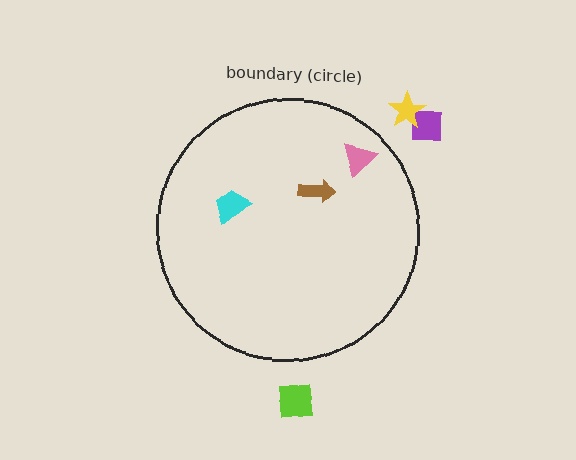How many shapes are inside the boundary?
3 inside, 3 outside.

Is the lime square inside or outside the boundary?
Outside.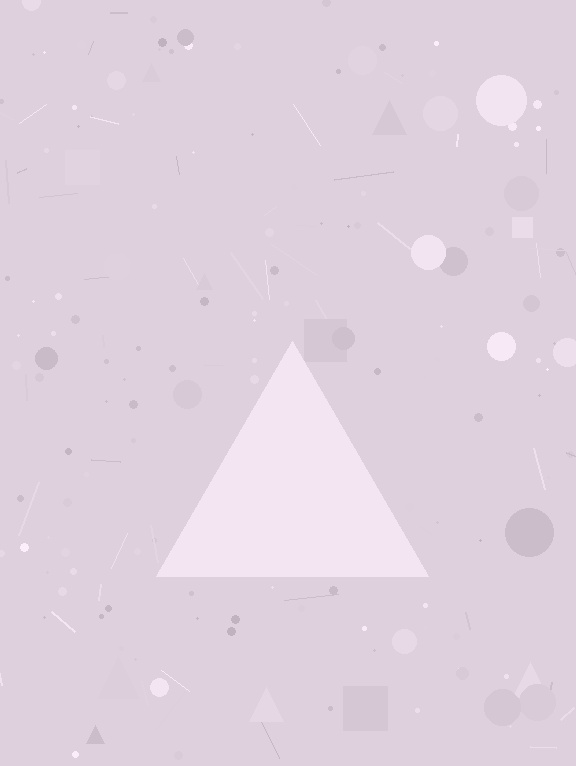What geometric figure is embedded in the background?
A triangle is embedded in the background.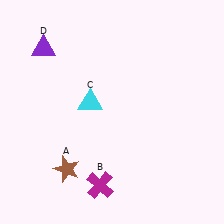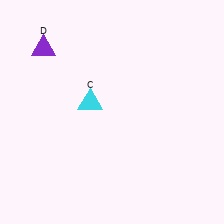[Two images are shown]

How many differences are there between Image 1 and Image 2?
There are 2 differences between the two images.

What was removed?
The brown star (A), the magenta cross (B) were removed in Image 2.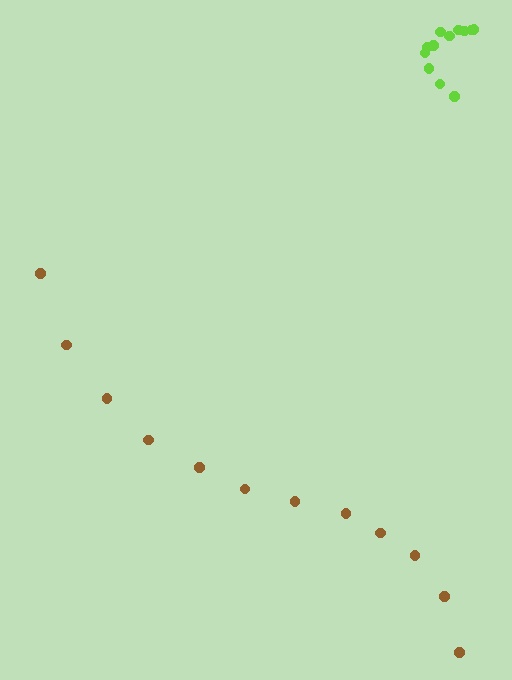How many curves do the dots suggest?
There are 2 distinct paths.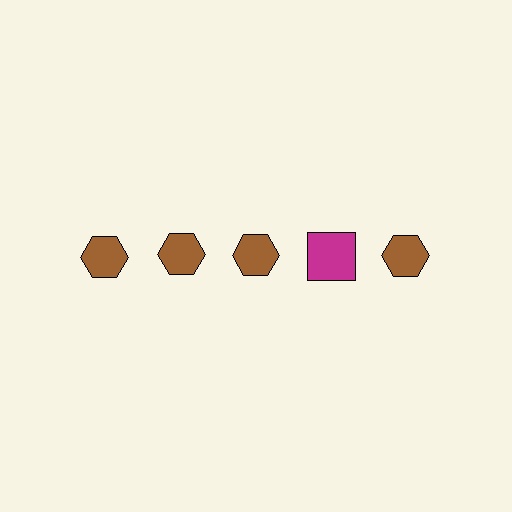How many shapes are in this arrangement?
There are 5 shapes arranged in a grid pattern.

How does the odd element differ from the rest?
It differs in both color (magenta instead of brown) and shape (square instead of hexagon).